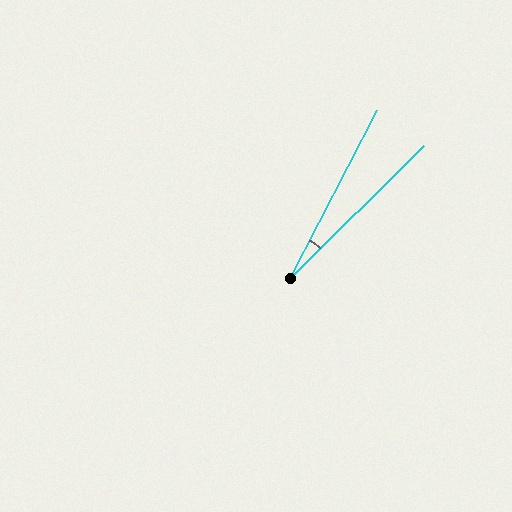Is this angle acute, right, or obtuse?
It is acute.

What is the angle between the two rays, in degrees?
Approximately 18 degrees.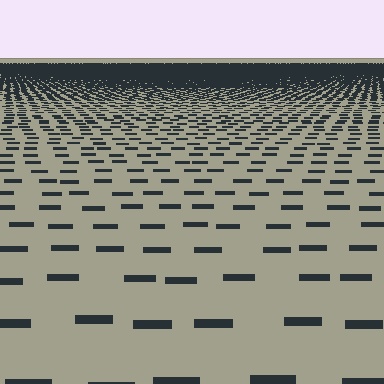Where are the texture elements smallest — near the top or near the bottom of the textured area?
Near the top.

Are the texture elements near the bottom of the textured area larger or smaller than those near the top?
Larger. Near the bottom, elements are closer to the viewer and appear at a bigger on-screen size.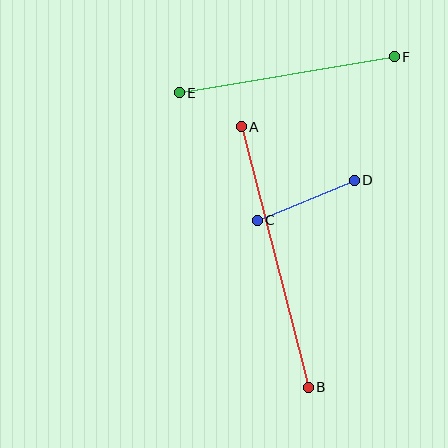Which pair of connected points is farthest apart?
Points A and B are farthest apart.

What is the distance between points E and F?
The distance is approximately 218 pixels.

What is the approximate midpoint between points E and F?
The midpoint is at approximately (287, 75) pixels.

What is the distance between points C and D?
The distance is approximately 105 pixels.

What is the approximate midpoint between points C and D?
The midpoint is at approximately (306, 200) pixels.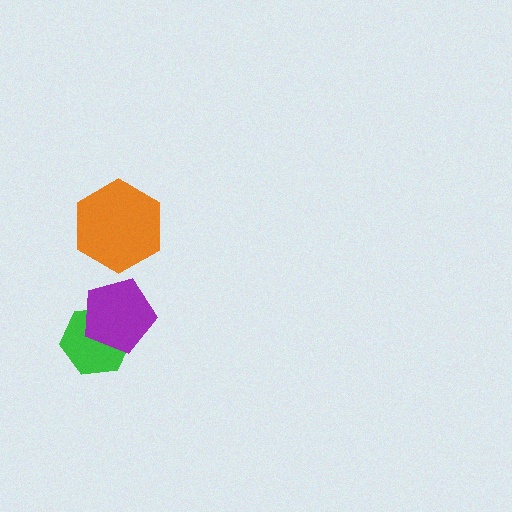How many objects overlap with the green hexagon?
1 object overlaps with the green hexagon.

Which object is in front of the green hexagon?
The purple pentagon is in front of the green hexagon.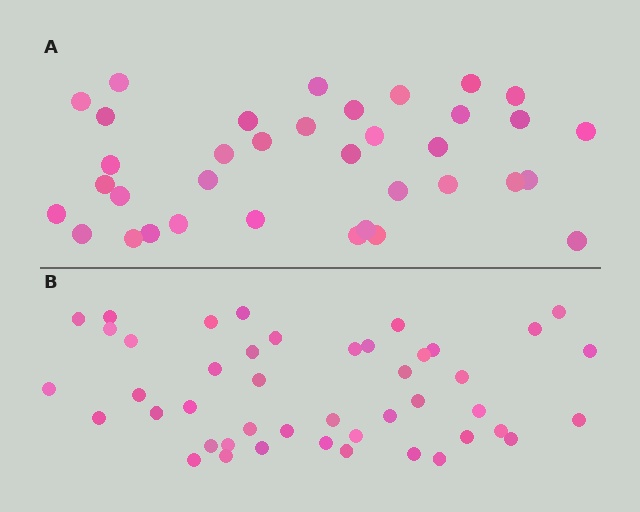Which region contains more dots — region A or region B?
Region B (the bottom region) has more dots.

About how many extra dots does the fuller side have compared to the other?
Region B has roughly 8 or so more dots than region A.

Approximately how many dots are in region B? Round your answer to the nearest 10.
About 40 dots. (The exact count is 45, which rounds to 40.)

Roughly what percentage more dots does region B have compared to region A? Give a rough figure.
About 25% more.